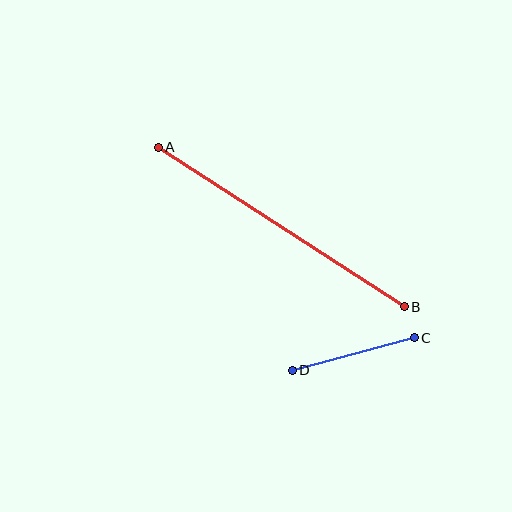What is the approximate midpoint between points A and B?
The midpoint is at approximately (281, 227) pixels.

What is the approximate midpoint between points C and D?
The midpoint is at approximately (353, 354) pixels.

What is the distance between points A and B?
The distance is approximately 293 pixels.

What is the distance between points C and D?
The distance is approximately 126 pixels.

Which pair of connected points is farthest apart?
Points A and B are farthest apart.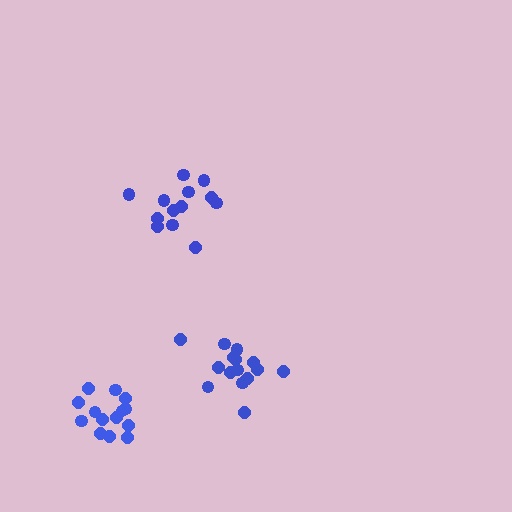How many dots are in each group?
Group 1: 15 dots, Group 2: 14 dots, Group 3: 13 dots (42 total).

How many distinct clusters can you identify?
There are 3 distinct clusters.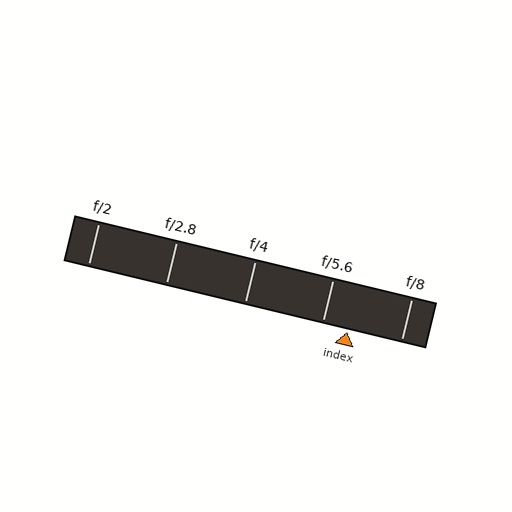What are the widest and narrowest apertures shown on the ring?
The widest aperture shown is f/2 and the narrowest is f/8.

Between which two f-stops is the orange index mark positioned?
The index mark is between f/5.6 and f/8.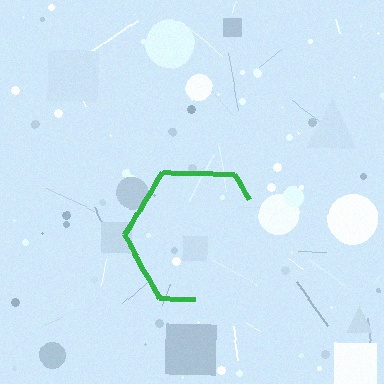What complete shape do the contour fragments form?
The contour fragments form a hexagon.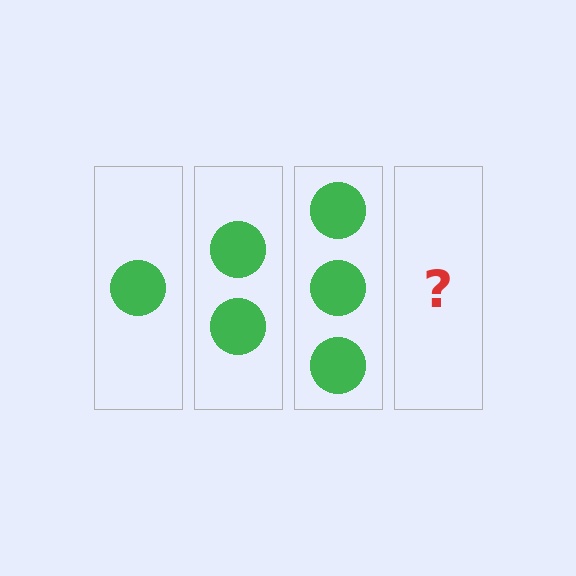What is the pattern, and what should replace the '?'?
The pattern is that each step adds one more circle. The '?' should be 4 circles.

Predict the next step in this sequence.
The next step is 4 circles.